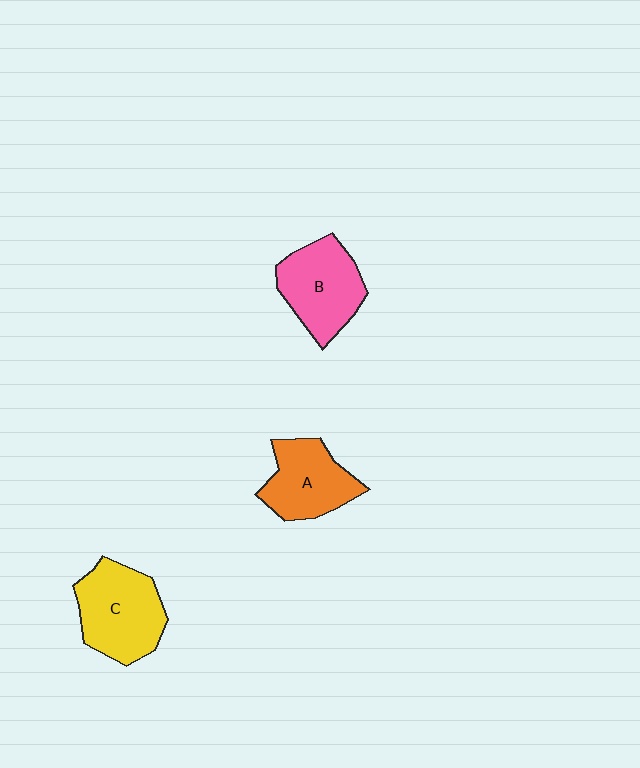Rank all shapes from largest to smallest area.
From largest to smallest: C (yellow), B (pink), A (orange).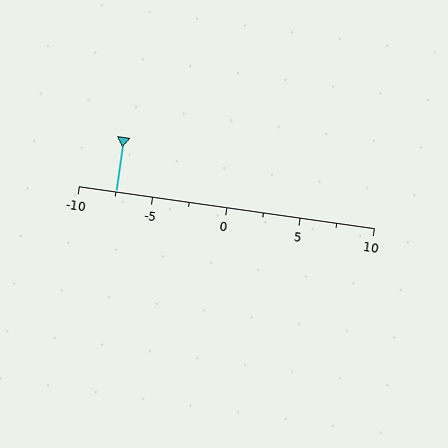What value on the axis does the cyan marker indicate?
The marker indicates approximately -7.5.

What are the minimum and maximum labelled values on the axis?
The axis runs from -10 to 10.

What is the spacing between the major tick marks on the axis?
The major ticks are spaced 5 apart.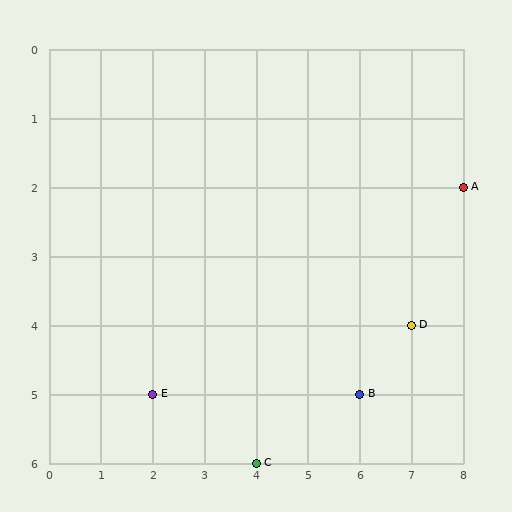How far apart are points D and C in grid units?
Points D and C are 3 columns and 2 rows apart (about 3.6 grid units diagonally).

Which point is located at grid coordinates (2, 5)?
Point E is at (2, 5).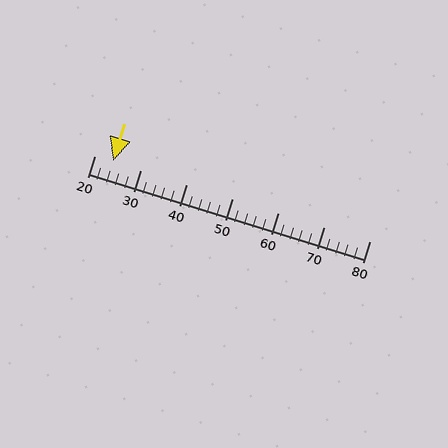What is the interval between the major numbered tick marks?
The major tick marks are spaced 10 units apart.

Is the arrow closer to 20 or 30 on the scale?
The arrow is closer to 20.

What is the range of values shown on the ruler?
The ruler shows values from 20 to 80.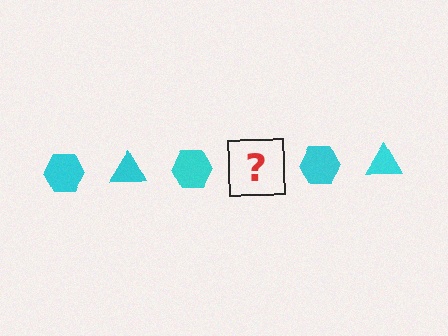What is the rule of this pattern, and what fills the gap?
The rule is that the pattern cycles through hexagon, triangle shapes in cyan. The gap should be filled with a cyan triangle.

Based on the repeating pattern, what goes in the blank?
The blank should be a cyan triangle.